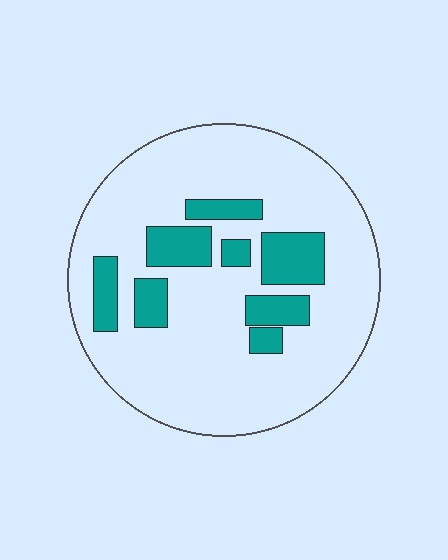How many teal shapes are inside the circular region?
8.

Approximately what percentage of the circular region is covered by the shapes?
Approximately 20%.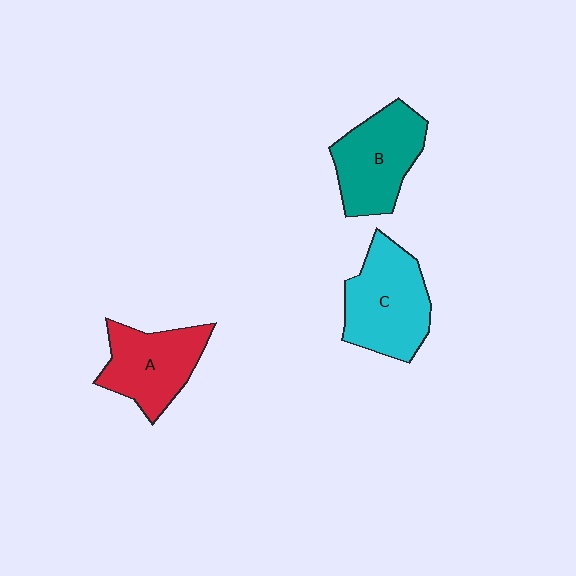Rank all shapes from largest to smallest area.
From largest to smallest: C (cyan), B (teal), A (red).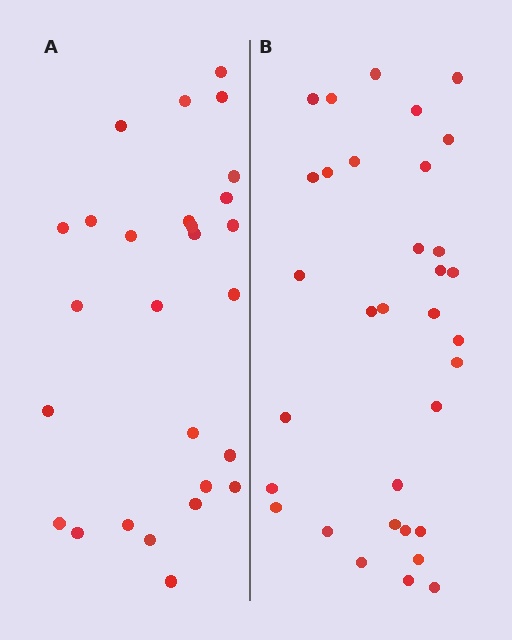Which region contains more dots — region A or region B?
Region B (the right region) has more dots.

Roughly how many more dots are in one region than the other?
Region B has about 6 more dots than region A.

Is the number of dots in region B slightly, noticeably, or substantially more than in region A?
Region B has only slightly more — the two regions are fairly close. The ratio is roughly 1.2 to 1.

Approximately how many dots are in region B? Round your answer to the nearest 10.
About 30 dots. (The exact count is 33, which rounds to 30.)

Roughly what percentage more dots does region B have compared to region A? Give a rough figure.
About 20% more.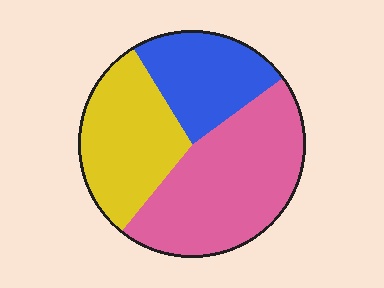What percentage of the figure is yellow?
Yellow takes up between a sixth and a third of the figure.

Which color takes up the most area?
Pink, at roughly 45%.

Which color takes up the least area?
Blue, at roughly 25%.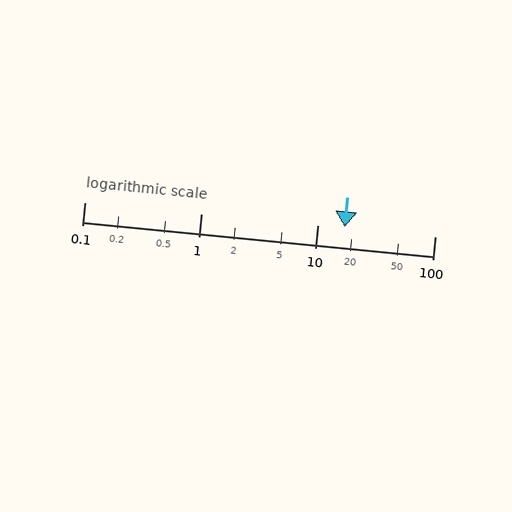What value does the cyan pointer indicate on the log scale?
The pointer indicates approximately 17.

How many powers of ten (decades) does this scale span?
The scale spans 3 decades, from 0.1 to 100.